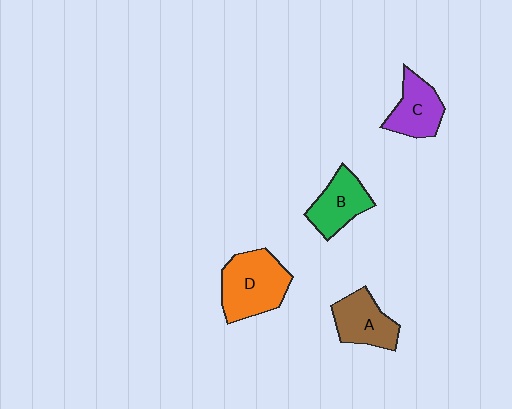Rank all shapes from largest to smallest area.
From largest to smallest: D (orange), A (brown), B (green), C (purple).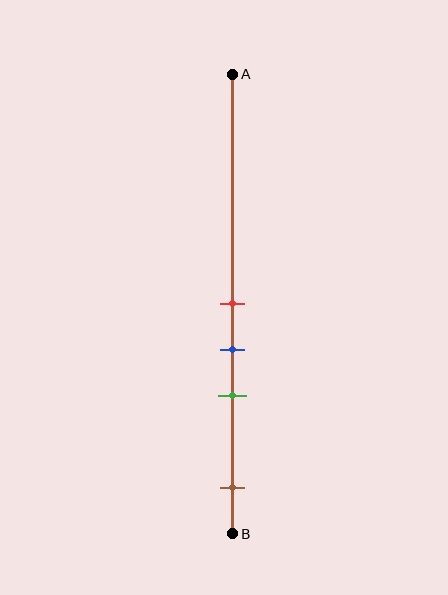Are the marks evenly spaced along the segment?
No, the marks are not evenly spaced.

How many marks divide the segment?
There are 4 marks dividing the segment.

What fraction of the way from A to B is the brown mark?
The brown mark is approximately 90% (0.9) of the way from A to B.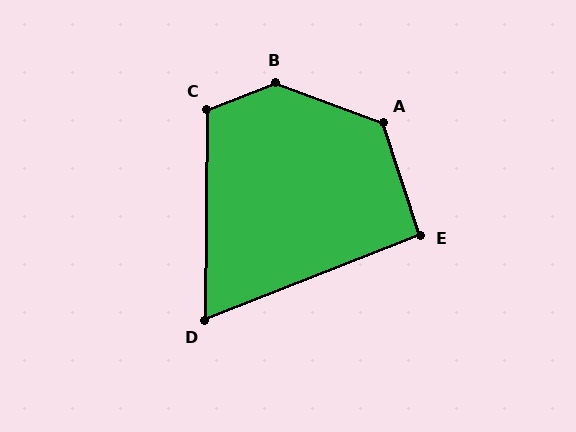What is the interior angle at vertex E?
Approximately 94 degrees (approximately right).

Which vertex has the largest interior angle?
B, at approximately 138 degrees.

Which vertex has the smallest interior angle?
D, at approximately 68 degrees.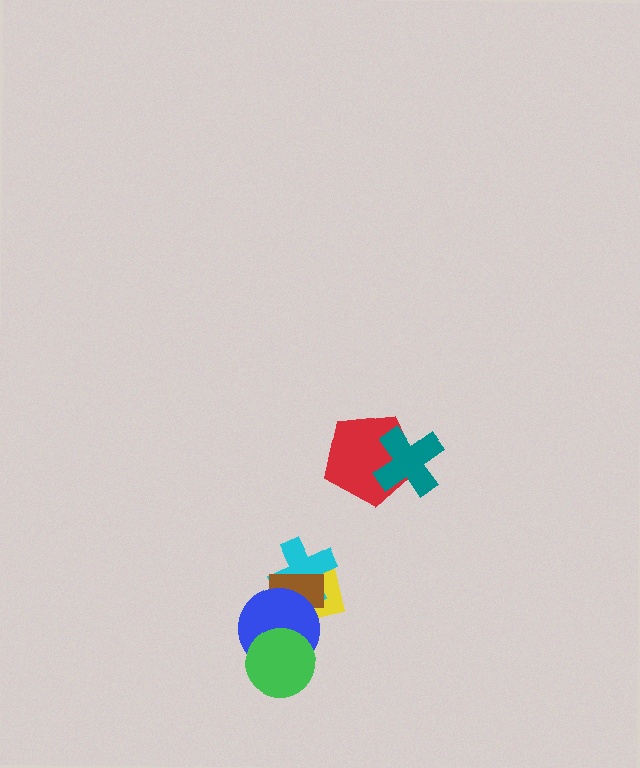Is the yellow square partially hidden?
Yes, it is partially covered by another shape.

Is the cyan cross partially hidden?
Yes, it is partially covered by another shape.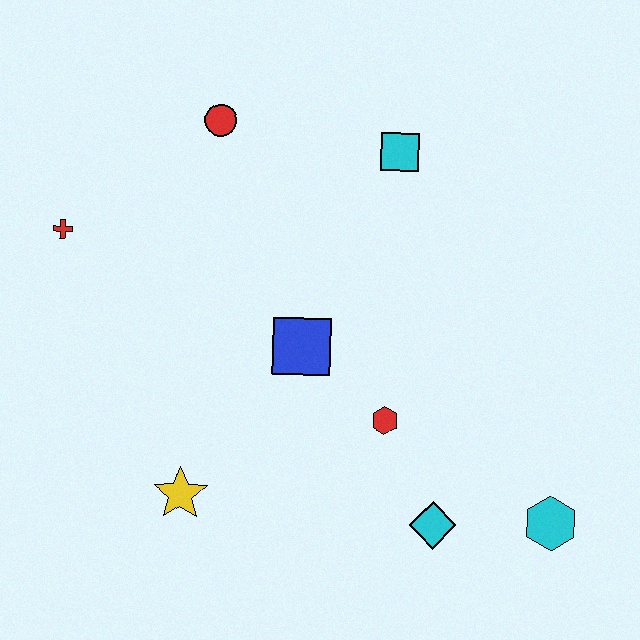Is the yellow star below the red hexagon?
Yes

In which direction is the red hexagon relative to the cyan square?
The red hexagon is below the cyan square.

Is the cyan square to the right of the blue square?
Yes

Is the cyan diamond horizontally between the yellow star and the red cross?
No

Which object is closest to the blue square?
The red hexagon is closest to the blue square.